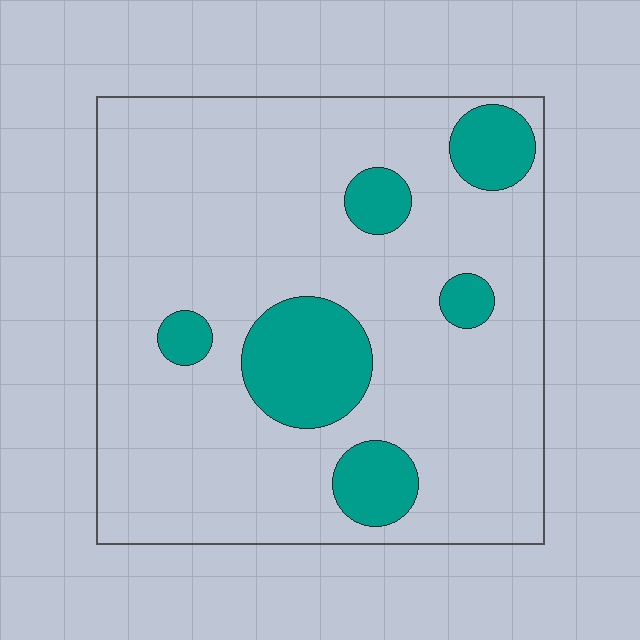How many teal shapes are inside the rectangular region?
6.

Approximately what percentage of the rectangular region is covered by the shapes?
Approximately 15%.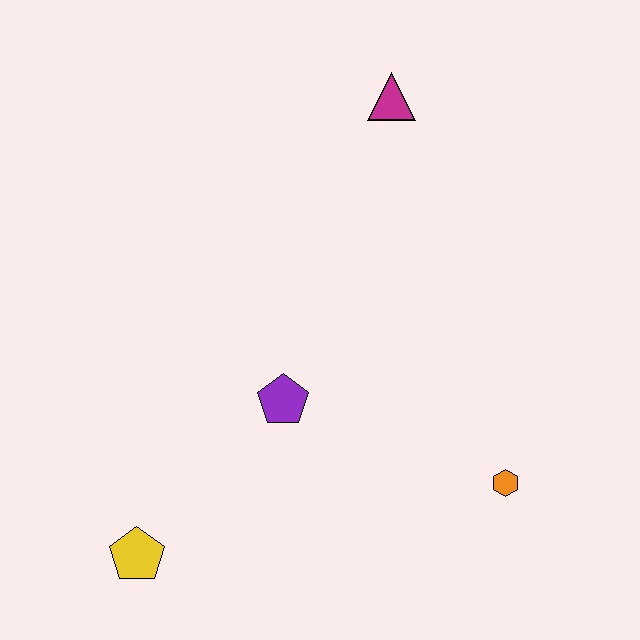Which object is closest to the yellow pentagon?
The purple pentagon is closest to the yellow pentagon.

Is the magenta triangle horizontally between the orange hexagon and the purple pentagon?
Yes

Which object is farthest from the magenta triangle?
The yellow pentagon is farthest from the magenta triangle.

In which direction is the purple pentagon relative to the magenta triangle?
The purple pentagon is below the magenta triangle.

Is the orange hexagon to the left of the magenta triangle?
No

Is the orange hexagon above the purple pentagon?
No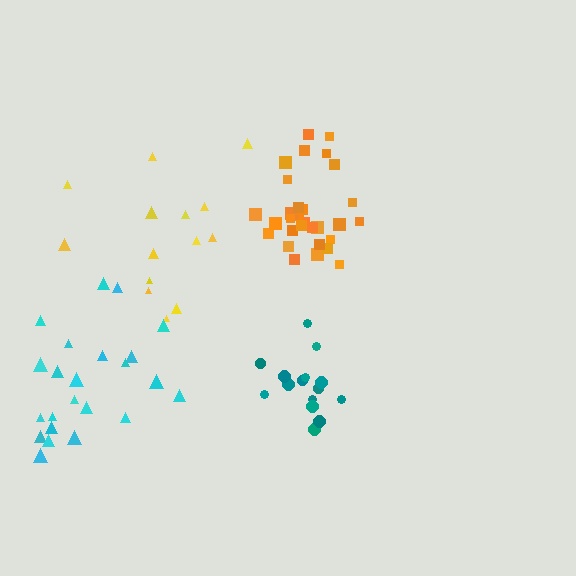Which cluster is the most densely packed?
Orange.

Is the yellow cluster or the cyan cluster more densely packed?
Cyan.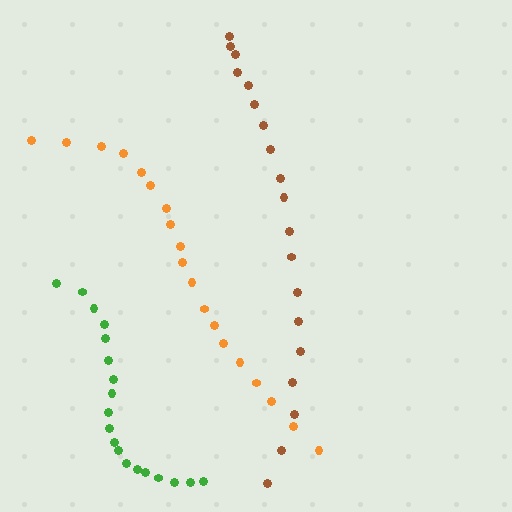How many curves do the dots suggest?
There are 3 distinct paths.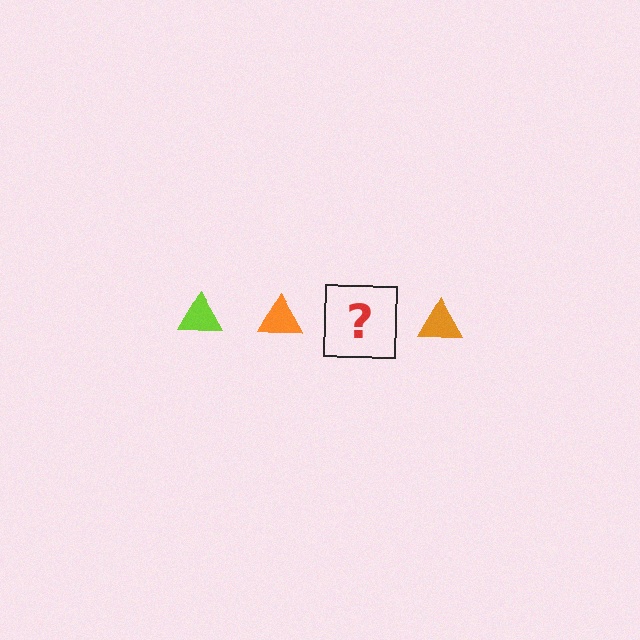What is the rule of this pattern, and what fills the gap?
The rule is that the pattern cycles through lime, orange triangles. The gap should be filled with a lime triangle.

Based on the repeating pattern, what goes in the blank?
The blank should be a lime triangle.